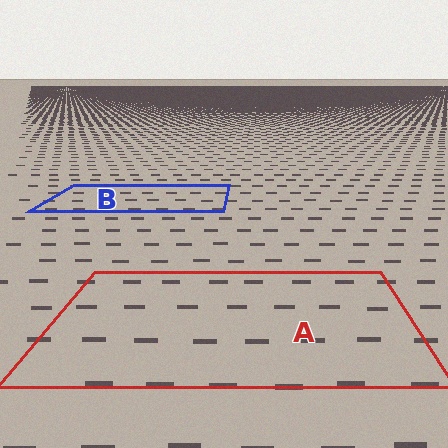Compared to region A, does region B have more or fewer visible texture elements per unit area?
Region B has more texture elements per unit area — they are packed more densely because it is farther away.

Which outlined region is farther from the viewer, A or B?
Region B is farther from the viewer — the texture elements inside it appear smaller and more densely packed.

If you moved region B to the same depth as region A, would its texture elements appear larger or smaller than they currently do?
They would appear larger. At a closer depth, the same texture elements are projected at a bigger on-screen size.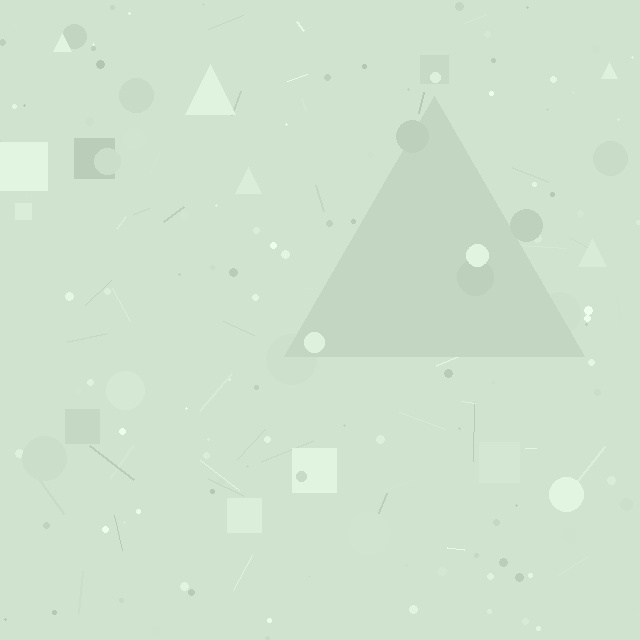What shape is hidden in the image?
A triangle is hidden in the image.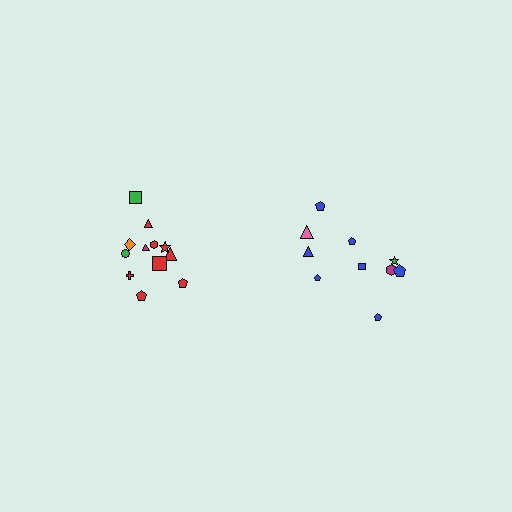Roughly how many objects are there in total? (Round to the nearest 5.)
Roughly 20 objects in total.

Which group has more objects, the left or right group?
The left group.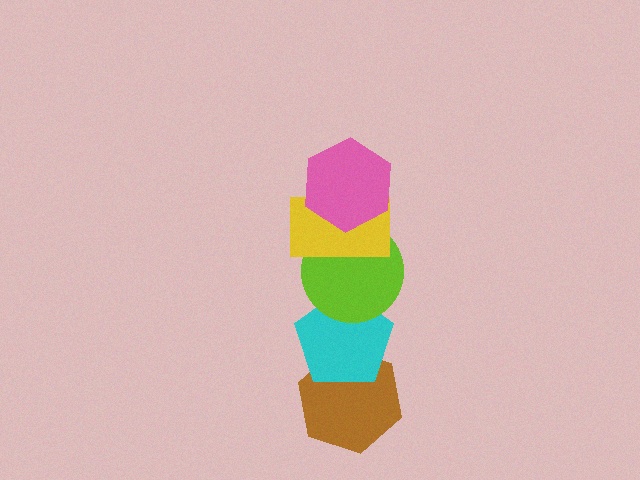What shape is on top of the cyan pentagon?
The lime circle is on top of the cyan pentagon.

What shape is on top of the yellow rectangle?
The pink hexagon is on top of the yellow rectangle.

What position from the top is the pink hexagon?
The pink hexagon is 1st from the top.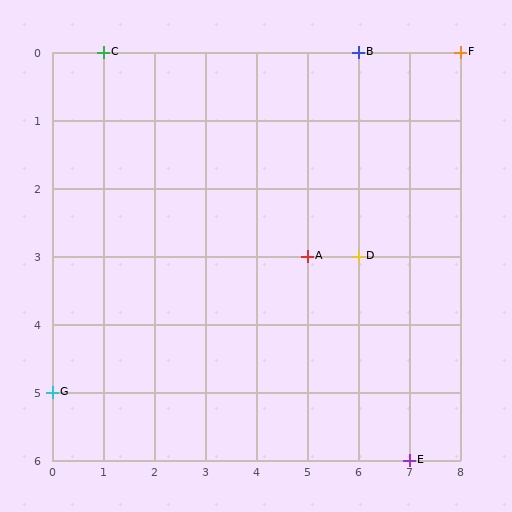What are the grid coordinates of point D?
Point D is at grid coordinates (6, 3).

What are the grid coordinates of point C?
Point C is at grid coordinates (1, 0).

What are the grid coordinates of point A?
Point A is at grid coordinates (5, 3).